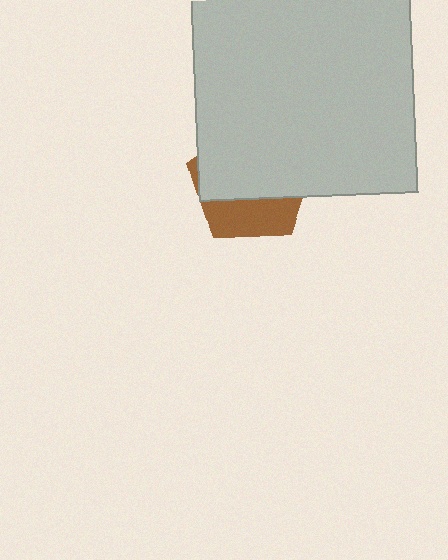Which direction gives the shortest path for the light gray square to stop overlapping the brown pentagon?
Moving up gives the shortest separation.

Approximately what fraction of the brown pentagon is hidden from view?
Roughly 67% of the brown pentagon is hidden behind the light gray square.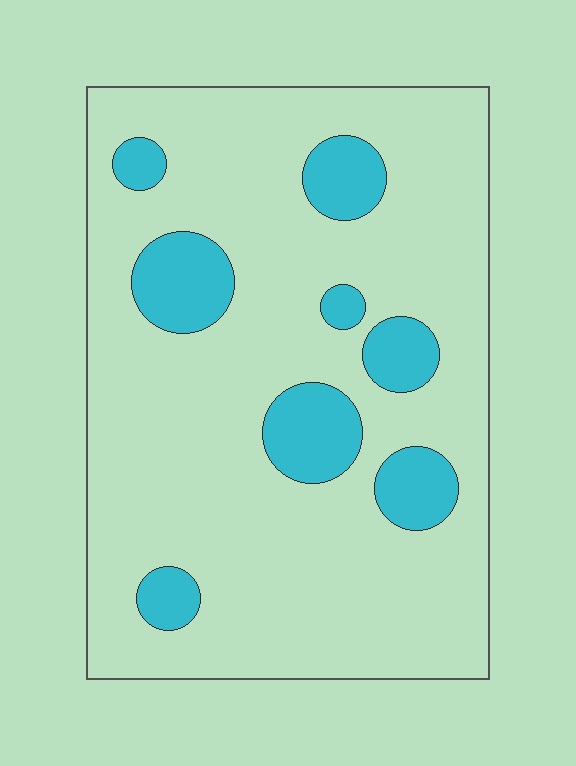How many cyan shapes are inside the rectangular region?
8.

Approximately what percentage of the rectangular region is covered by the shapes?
Approximately 15%.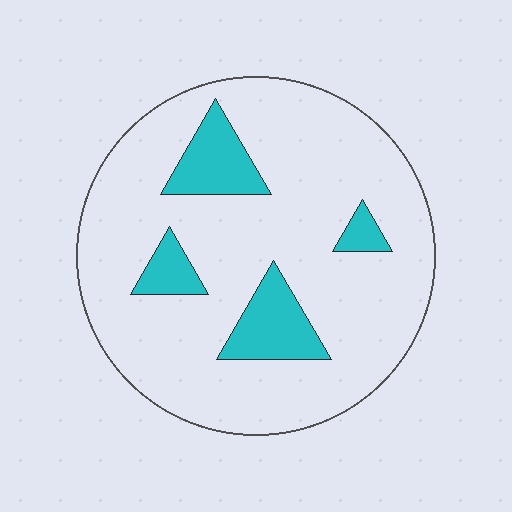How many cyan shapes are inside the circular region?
4.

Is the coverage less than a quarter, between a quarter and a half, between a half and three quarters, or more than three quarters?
Less than a quarter.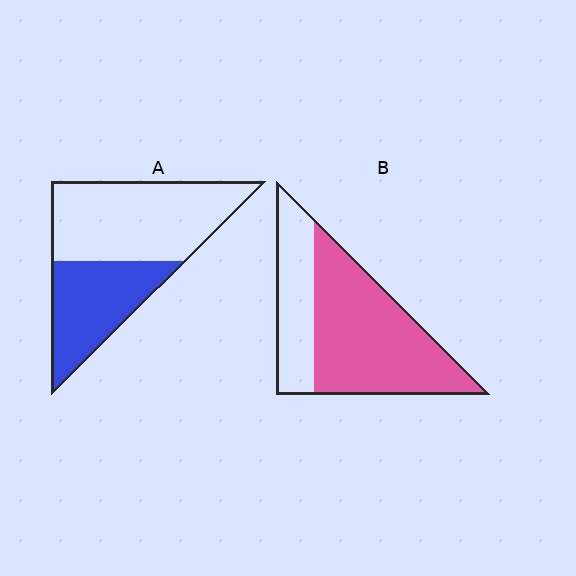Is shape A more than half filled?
No.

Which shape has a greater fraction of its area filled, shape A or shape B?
Shape B.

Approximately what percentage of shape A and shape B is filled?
A is approximately 40% and B is approximately 70%.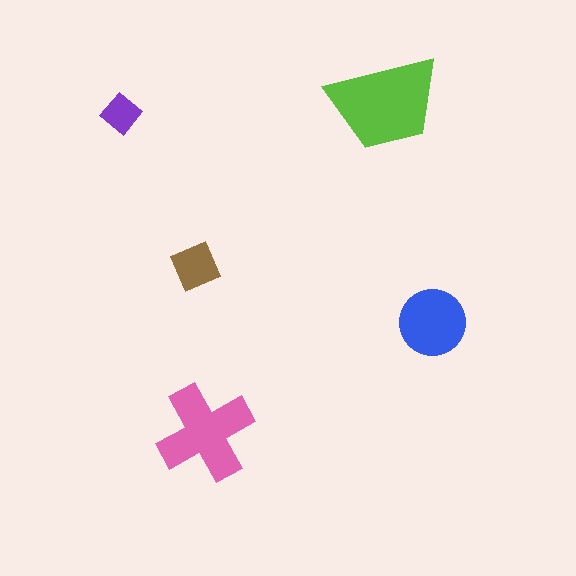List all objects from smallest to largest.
The purple diamond, the brown square, the blue circle, the pink cross, the lime trapezoid.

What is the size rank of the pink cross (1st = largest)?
2nd.